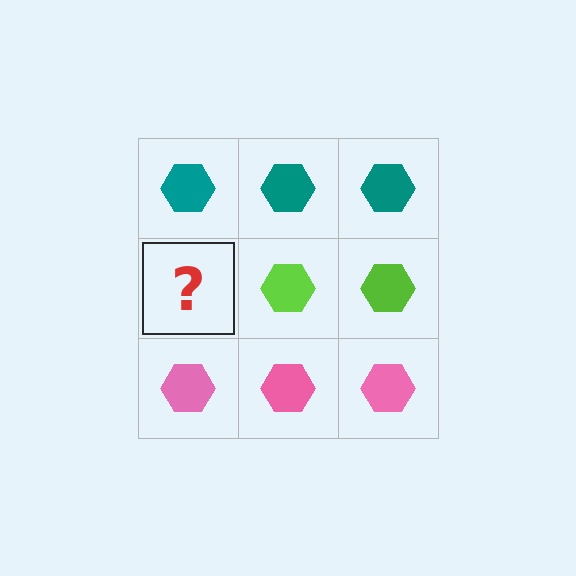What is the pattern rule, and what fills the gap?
The rule is that each row has a consistent color. The gap should be filled with a lime hexagon.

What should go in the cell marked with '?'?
The missing cell should contain a lime hexagon.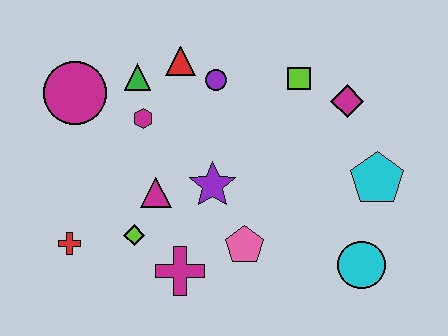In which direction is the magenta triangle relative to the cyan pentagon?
The magenta triangle is to the left of the cyan pentagon.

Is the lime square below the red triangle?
Yes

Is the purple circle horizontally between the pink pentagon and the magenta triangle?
Yes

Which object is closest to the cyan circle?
The cyan pentagon is closest to the cyan circle.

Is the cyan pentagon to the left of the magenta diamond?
No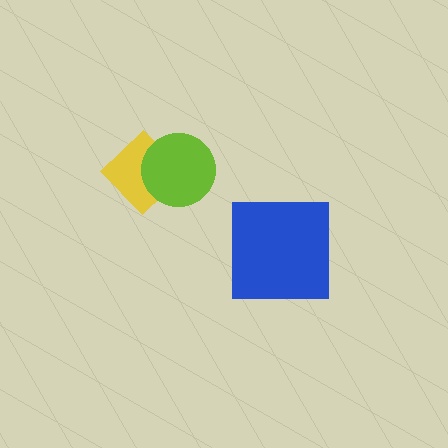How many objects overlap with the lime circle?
1 object overlaps with the lime circle.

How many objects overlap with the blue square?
0 objects overlap with the blue square.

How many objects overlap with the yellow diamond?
1 object overlaps with the yellow diamond.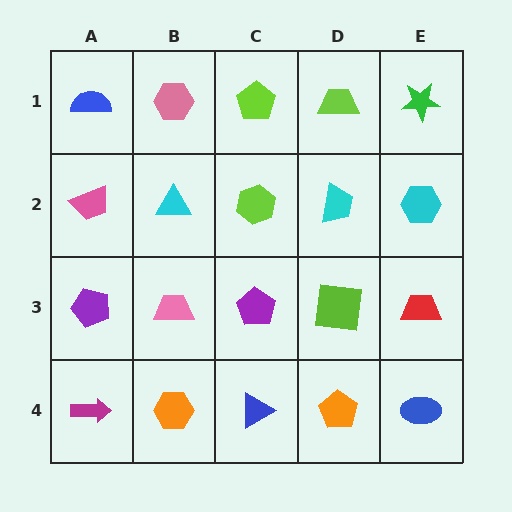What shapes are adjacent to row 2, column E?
A green star (row 1, column E), a red trapezoid (row 3, column E), a cyan trapezoid (row 2, column D).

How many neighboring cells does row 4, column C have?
3.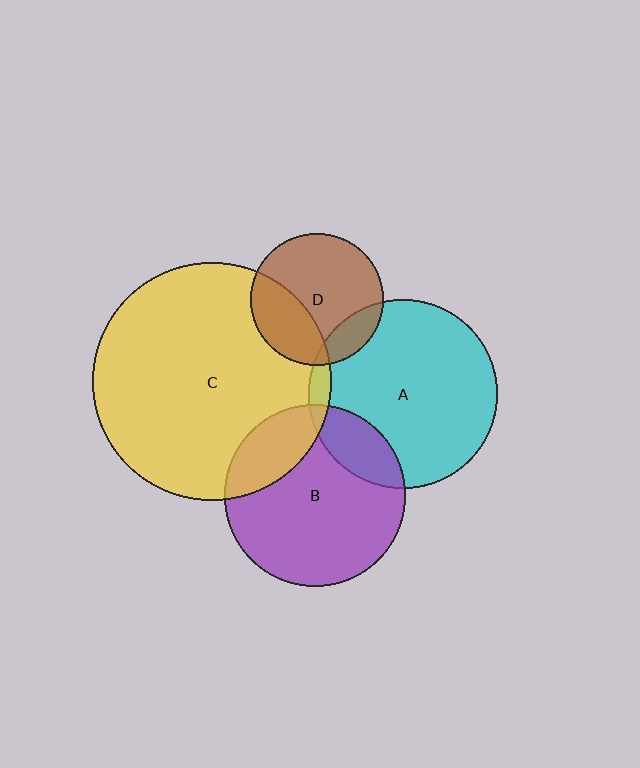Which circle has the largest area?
Circle C (yellow).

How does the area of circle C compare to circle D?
Approximately 3.2 times.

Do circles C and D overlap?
Yes.